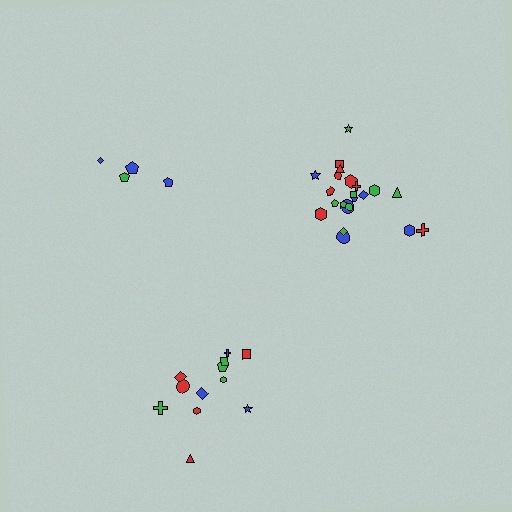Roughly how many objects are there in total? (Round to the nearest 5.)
Roughly 40 objects in total.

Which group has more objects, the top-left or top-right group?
The top-right group.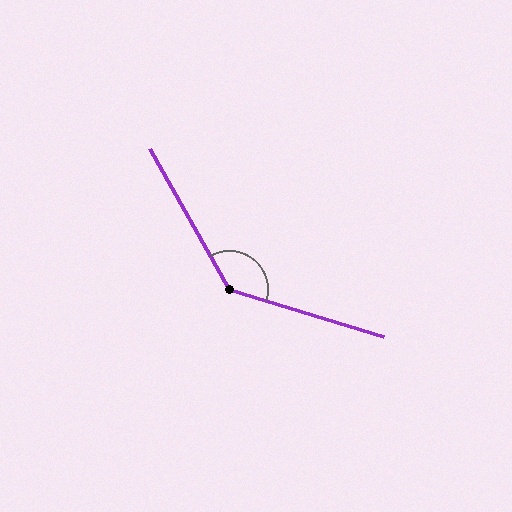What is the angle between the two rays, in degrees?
Approximately 136 degrees.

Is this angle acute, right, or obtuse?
It is obtuse.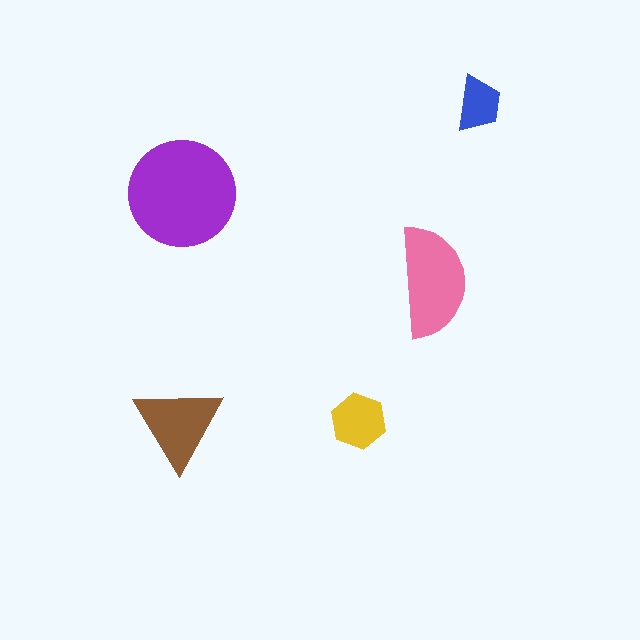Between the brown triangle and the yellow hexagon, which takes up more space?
The brown triangle.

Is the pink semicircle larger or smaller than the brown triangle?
Larger.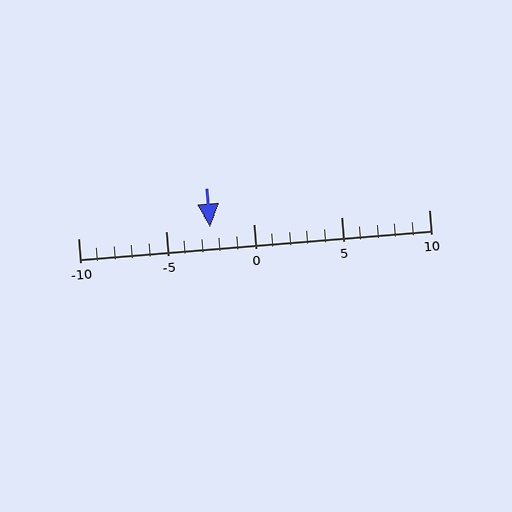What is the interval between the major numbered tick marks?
The major tick marks are spaced 5 units apart.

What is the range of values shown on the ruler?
The ruler shows values from -10 to 10.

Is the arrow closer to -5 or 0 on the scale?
The arrow is closer to 0.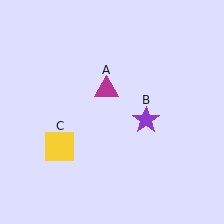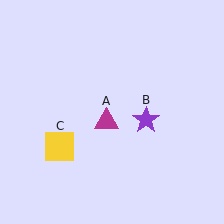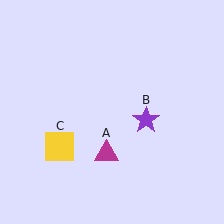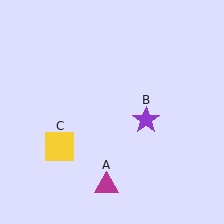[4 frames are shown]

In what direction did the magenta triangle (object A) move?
The magenta triangle (object A) moved down.